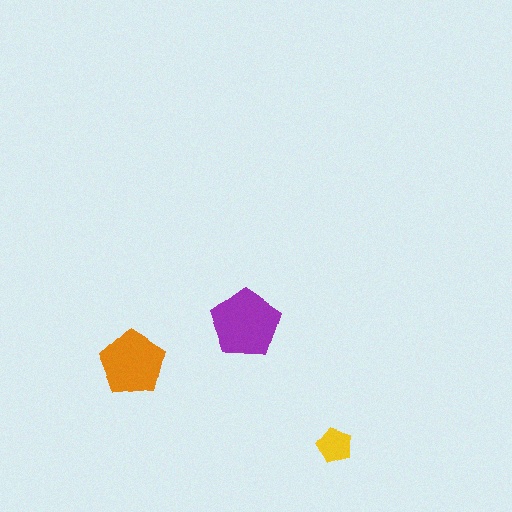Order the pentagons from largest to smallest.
the purple one, the orange one, the yellow one.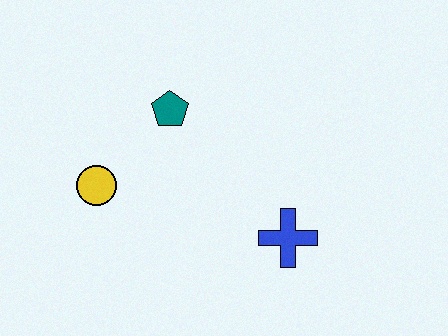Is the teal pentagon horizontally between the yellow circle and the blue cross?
Yes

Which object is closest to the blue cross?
The teal pentagon is closest to the blue cross.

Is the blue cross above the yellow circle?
No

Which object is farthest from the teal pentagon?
The blue cross is farthest from the teal pentagon.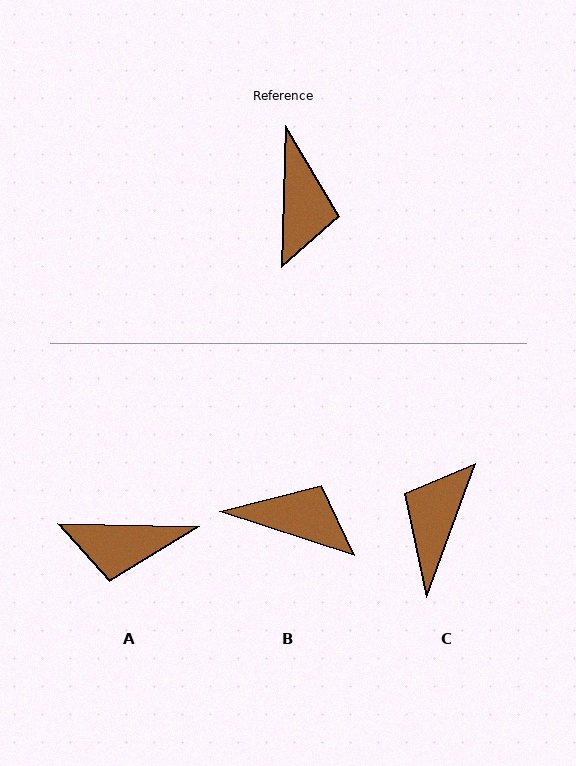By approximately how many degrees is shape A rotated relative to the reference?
Approximately 90 degrees clockwise.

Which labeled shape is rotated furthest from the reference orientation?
C, about 161 degrees away.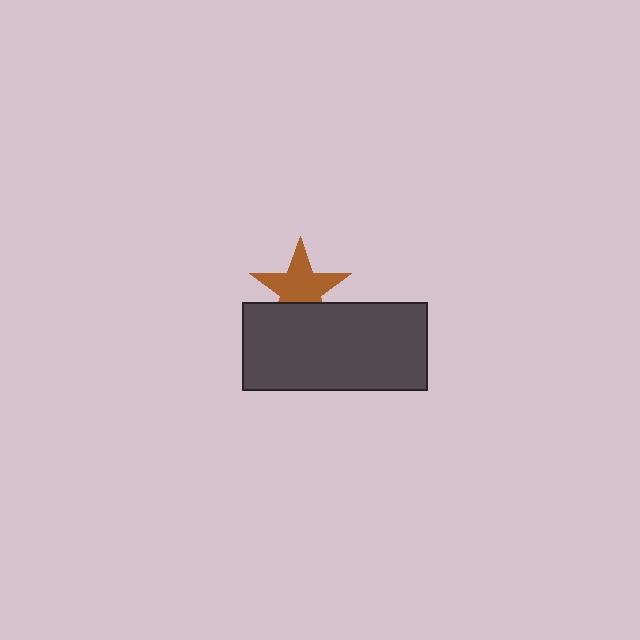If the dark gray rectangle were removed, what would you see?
You would see the complete brown star.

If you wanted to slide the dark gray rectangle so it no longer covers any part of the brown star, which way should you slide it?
Slide it down — that is the most direct way to separate the two shapes.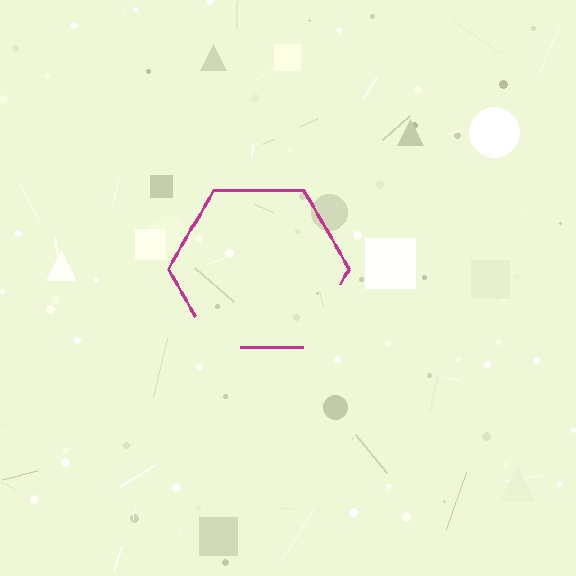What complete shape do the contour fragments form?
The contour fragments form a hexagon.